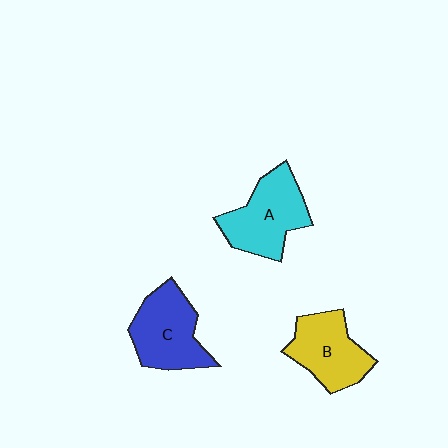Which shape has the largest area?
Shape A (cyan).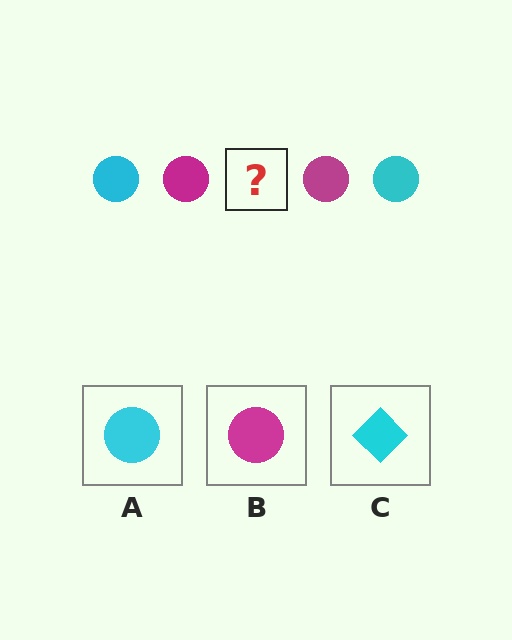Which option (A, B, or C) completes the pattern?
A.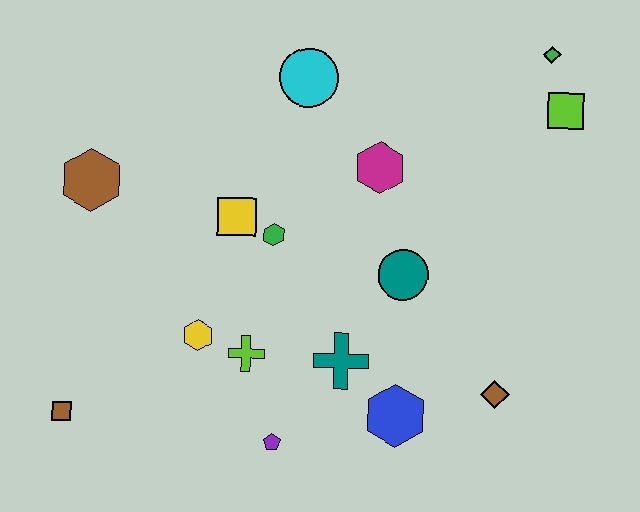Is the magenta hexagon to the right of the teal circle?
No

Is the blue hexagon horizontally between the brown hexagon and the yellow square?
No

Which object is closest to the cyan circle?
The magenta hexagon is closest to the cyan circle.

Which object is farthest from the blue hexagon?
The green diamond is farthest from the blue hexagon.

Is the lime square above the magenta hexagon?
Yes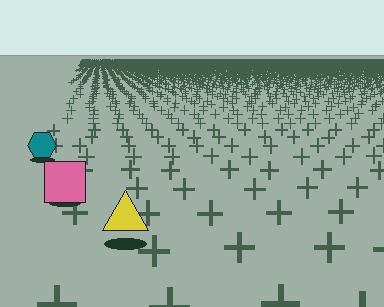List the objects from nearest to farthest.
From nearest to farthest: the yellow triangle, the pink square, the teal hexagon.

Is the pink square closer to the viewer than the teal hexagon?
Yes. The pink square is closer — you can tell from the texture gradient: the ground texture is coarser near it.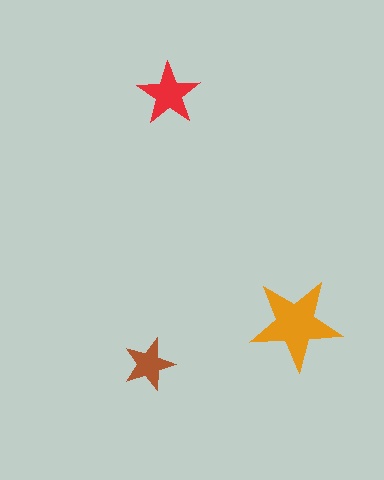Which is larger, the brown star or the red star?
The red one.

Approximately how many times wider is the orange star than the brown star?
About 2 times wider.